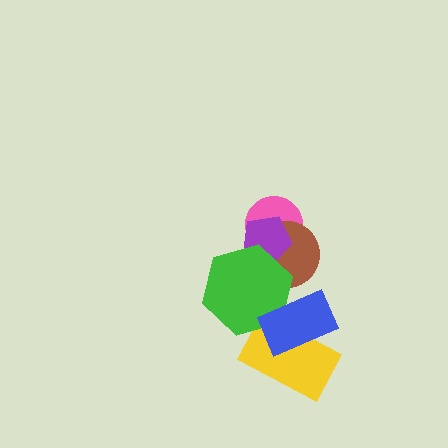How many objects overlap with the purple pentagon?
3 objects overlap with the purple pentagon.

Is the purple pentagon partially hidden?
Yes, it is partially covered by another shape.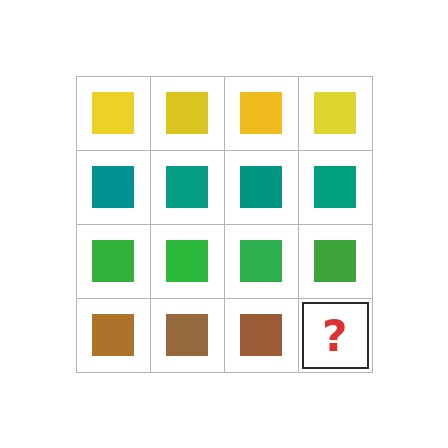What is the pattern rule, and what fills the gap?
The rule is that each row has a consistent color. The gap should be filled with a brown square.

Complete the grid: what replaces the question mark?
The question mark should be replaced with a brown square.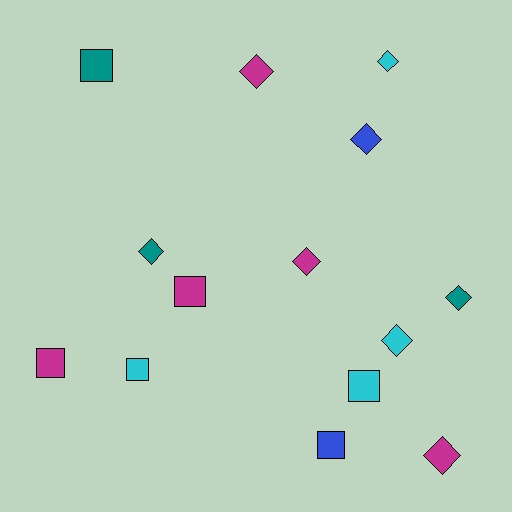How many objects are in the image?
There are 14 objects.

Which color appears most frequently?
Magenta, with 5 objects.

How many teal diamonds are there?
There are 2 teal diamonds.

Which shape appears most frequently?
Diamond, with 8 objects.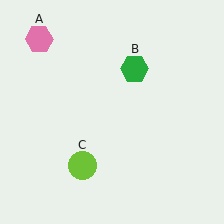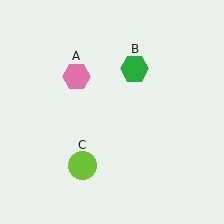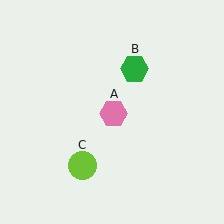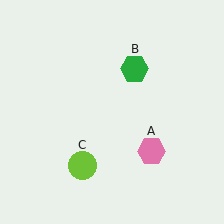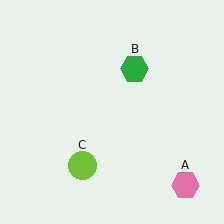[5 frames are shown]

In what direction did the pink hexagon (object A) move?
The pink hexagon (object A) moved down and to the right.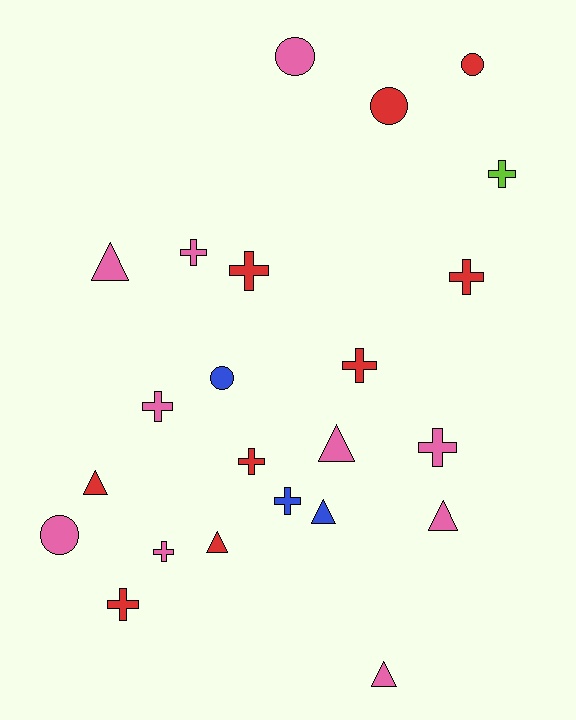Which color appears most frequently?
Pink, with 10 objects.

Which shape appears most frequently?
Cross, with 11 objects.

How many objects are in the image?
There are 23 objects.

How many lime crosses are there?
There is 1 lime cross.